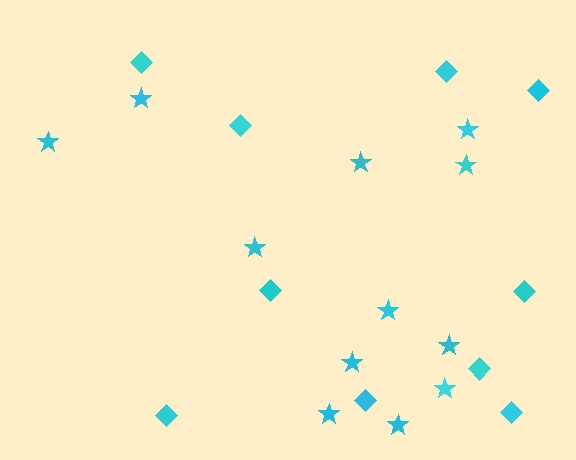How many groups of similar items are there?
There are 2 groups: one group of stars (12) and one group of diamonds (10).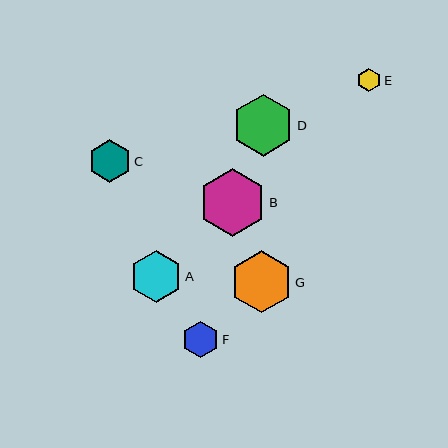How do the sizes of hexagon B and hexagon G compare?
Hexagon B and hexagon G are approximately the same size.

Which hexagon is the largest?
Hexagon B is the largest with a size of approximately 68 pixels.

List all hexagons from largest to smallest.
From largest to smallest: B, D, G, A, C, F, E.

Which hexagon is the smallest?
Hexagon E is the smallest with a size of approximately 24 pixels.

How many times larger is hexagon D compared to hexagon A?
Hexagon D is approximately 1.2 times the size of hexagon A.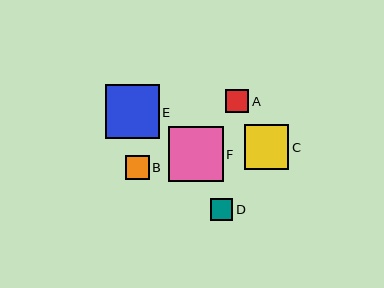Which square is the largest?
Square F is the largest with a size of approximately 55 pixels.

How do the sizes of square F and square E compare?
Square F and square E are approximately the same size.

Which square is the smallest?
Square D is the smallest with a size of approximately 22 pixels.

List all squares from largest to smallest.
From largest to smallest: F, E, C, B, A, D.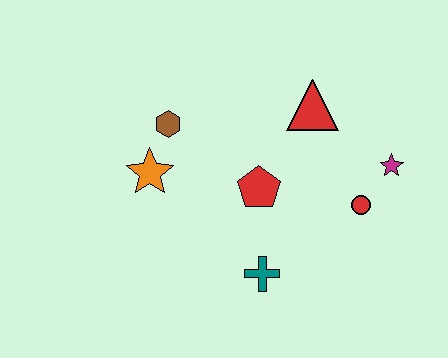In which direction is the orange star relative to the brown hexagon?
The orange star is below the brown hexagon.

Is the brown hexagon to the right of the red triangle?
No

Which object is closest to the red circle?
The magenta star is closest to the red circle.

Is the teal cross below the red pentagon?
Yes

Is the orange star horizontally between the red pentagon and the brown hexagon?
No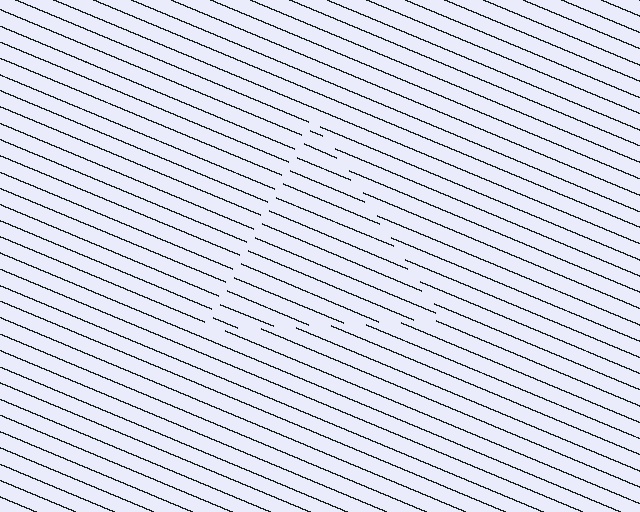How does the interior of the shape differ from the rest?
The interior of the shape contains the same grating, shifted by half a period — the contour is defined by the phase discontinuity where line-ends from the inner and outer gratings abut.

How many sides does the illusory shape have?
3 sides — the line-ends trace a triangle.